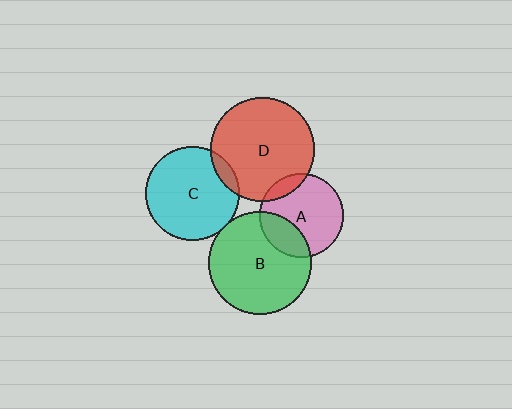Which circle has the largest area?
Circle D (red).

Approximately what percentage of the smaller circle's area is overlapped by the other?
Approximately 10%.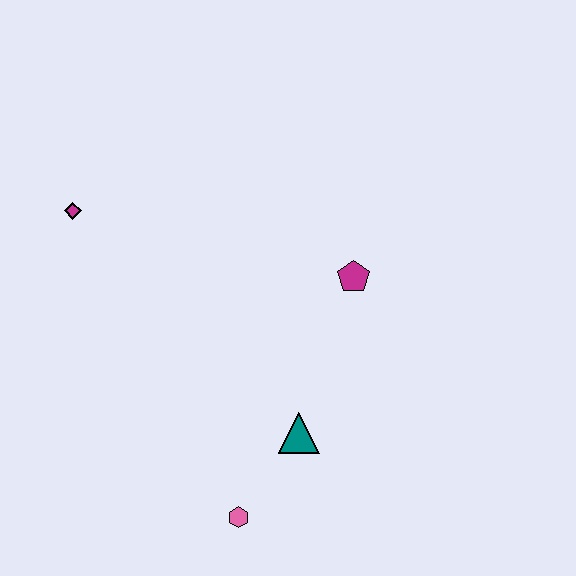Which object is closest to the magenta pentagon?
The teal triangle is closest to the magenta pentagon.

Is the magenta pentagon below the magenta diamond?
Yes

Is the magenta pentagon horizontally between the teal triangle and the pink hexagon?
No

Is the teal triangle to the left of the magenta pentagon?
Yes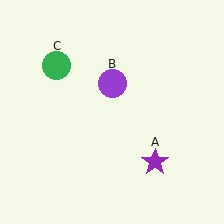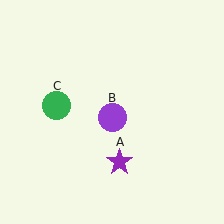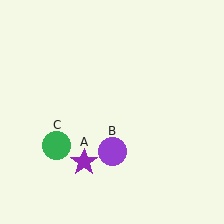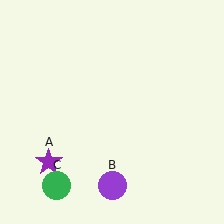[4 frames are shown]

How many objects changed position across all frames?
3 objects changed position: purple star (object A), purple circle (object B), green circle (object C).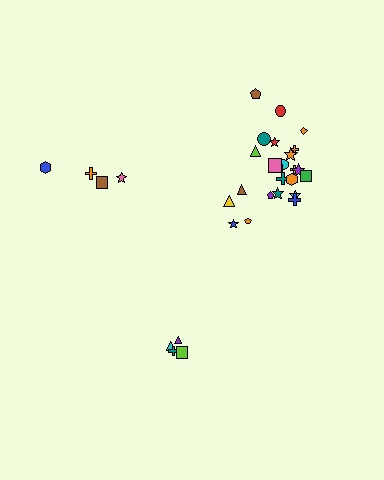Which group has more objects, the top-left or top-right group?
The top-right group.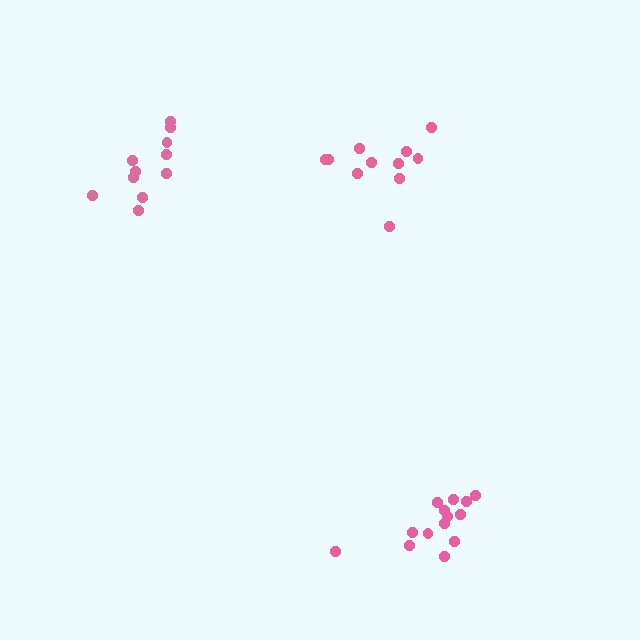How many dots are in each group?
Group 1: 11 dots, Group 2: 14 dots, Group 3: 11 dots (36 total).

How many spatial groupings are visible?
There are 3 spatial groupings.